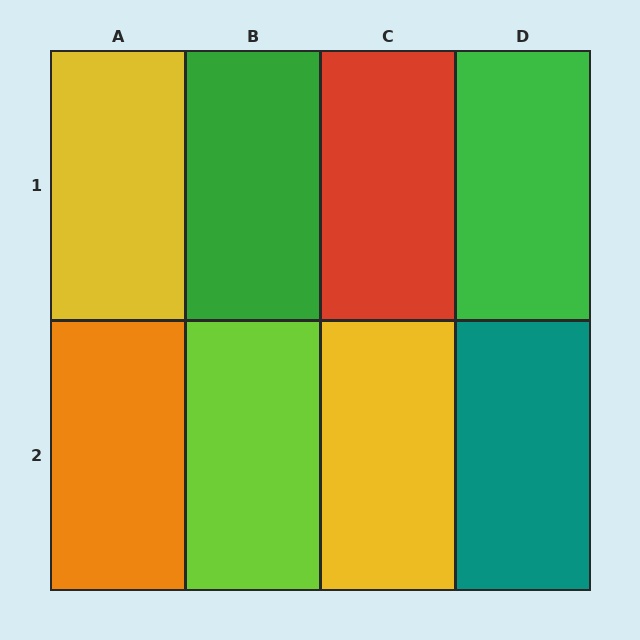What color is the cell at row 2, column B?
Lime.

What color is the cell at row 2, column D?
Teal.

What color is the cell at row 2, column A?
Orange.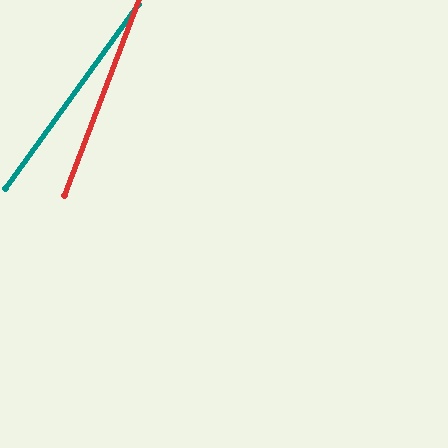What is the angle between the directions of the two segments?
Approximately 15 degrees.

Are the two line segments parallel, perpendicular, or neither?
Neither parallel nor perpendicular — they differ by about 15°.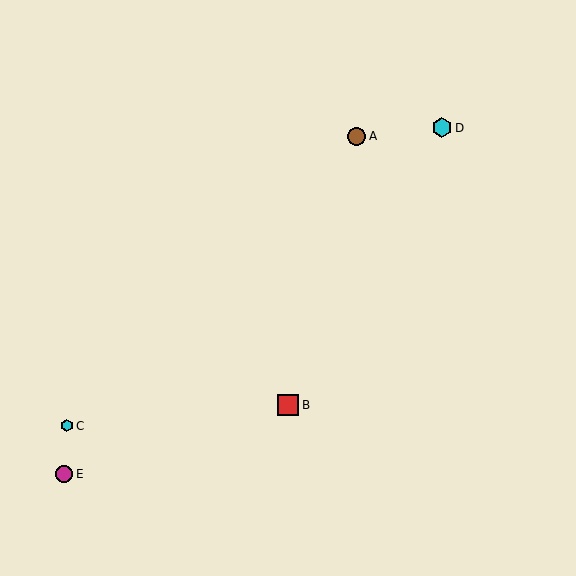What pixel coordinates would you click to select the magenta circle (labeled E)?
Click at (64, 474) to select the magenta circle E.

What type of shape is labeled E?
Shape E is a magenta circle.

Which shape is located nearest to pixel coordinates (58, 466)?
The magenta circle (labeled E) at (64, 474) is nearest to that location.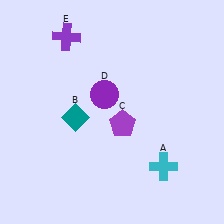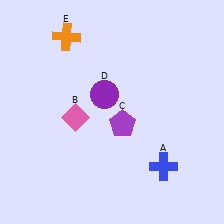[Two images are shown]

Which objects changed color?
A changed from cyan to blue. B changed from teal to pink. E changed from purple to orange.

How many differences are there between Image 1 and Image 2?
There are 3 differences between the two images.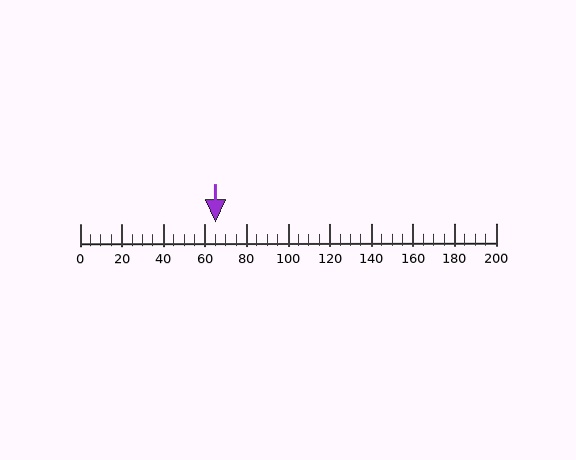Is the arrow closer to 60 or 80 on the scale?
The arrow is closer to 60.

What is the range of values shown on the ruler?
The ruler shows values from 0 to 200.